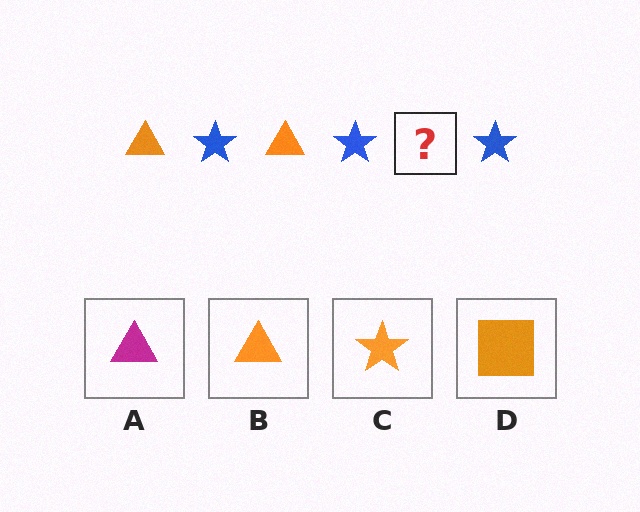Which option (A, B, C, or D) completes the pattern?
B.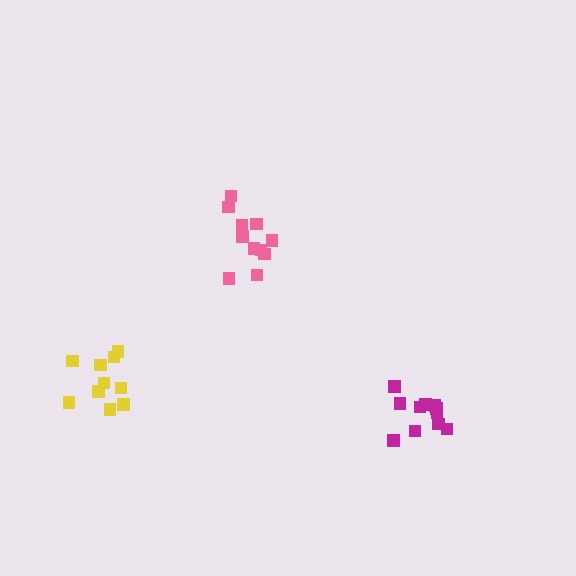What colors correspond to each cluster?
The clusters are colored: pink, magenta, yellow.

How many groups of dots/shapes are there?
There are 3 groups.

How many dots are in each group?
Group 1: 11 dots, Group 2: 11 dots, Group 3: 10 dots (32 total).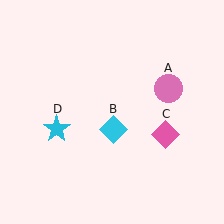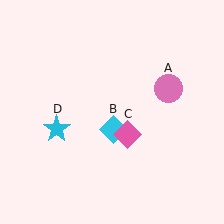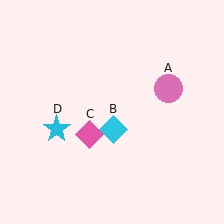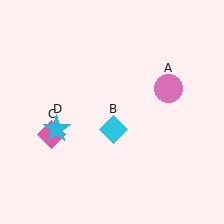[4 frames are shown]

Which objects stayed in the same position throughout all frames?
Pink circle (object A) and cyan diamond (object B) and cyan star (object D) remained stationary.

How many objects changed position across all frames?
1 object changed position: pink diamond (object C).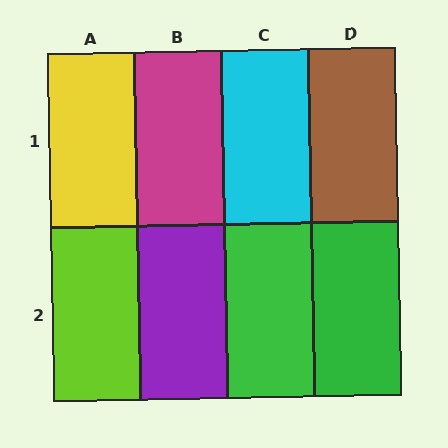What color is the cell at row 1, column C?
Cyan.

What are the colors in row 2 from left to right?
Lime, purple, green, green.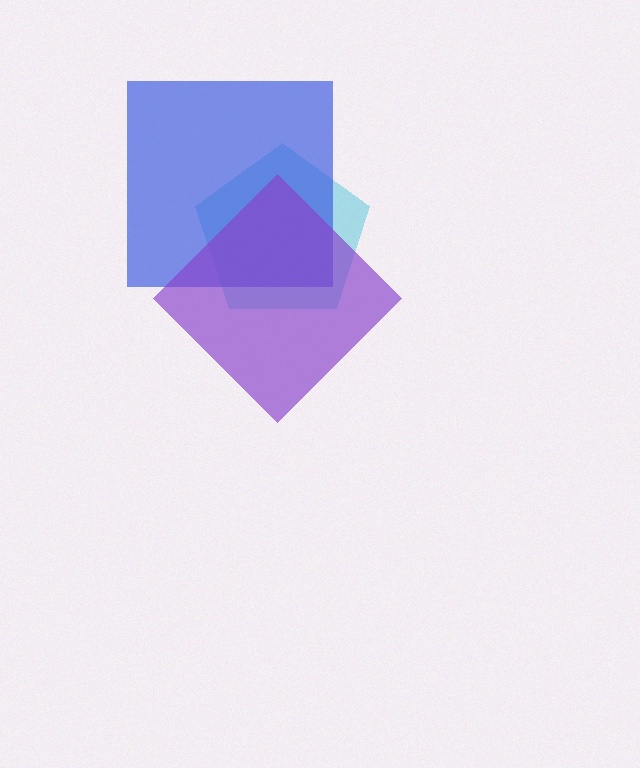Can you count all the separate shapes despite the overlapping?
Yes, there are 3 separate shapes.